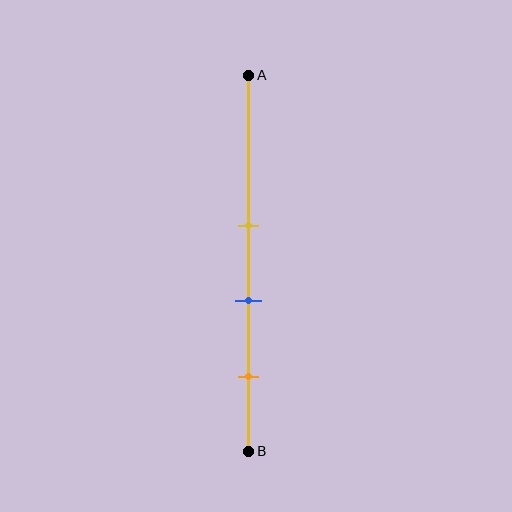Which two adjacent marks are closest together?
The yellow and blue marks are the closest adjacent pair.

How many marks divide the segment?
There are 3 marks dividing the segment.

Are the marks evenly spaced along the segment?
Yes, the marks are approximately evenly spaced.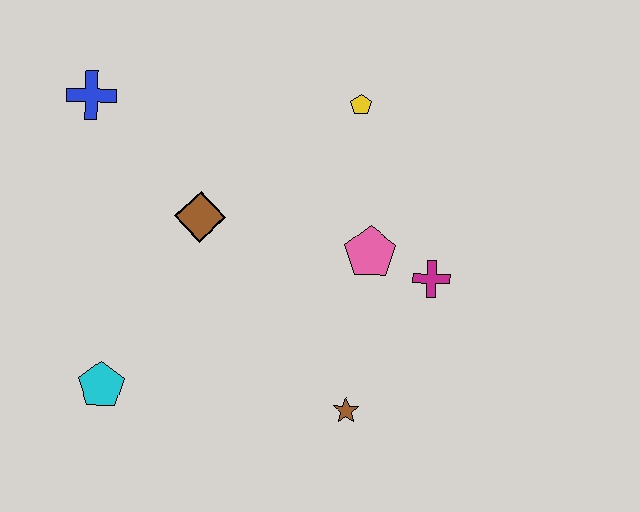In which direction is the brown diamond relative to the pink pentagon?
The brown diamond is to the left of the pink pentagon.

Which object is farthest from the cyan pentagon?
The yellow pentagon is farthest from the cyan pentagon.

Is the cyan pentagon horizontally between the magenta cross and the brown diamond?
No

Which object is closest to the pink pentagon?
The magenta cross is closest to the pink pentagon.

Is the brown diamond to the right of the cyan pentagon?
Yes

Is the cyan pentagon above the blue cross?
No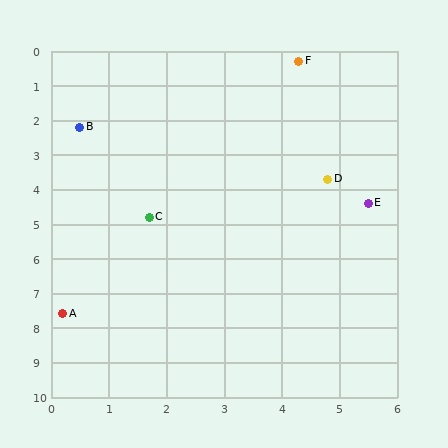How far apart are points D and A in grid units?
Points D and A are about 6.0 grid units apart.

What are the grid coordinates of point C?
Point C is at approximately (1.7, 4.8).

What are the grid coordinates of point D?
Point D is at approximately (4.8, 3.7).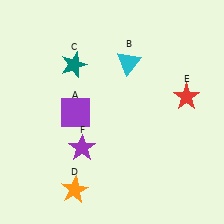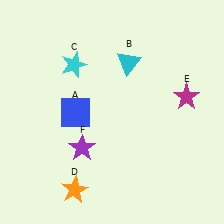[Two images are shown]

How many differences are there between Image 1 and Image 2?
There are 3 differences between the two images.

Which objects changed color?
A changed from purple to blue. C changed from teal to cyan. E changed from red to magenta.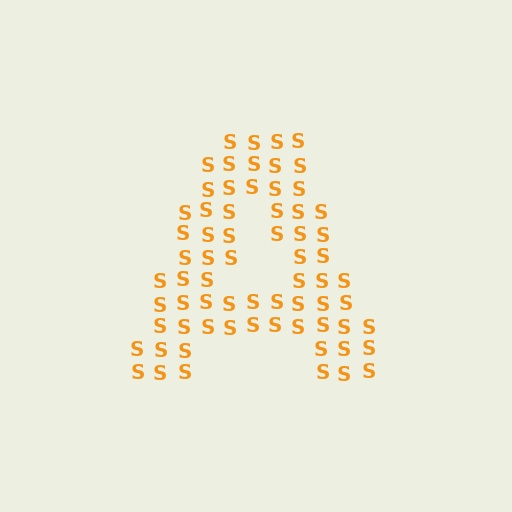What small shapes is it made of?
It is made of small letter S's.